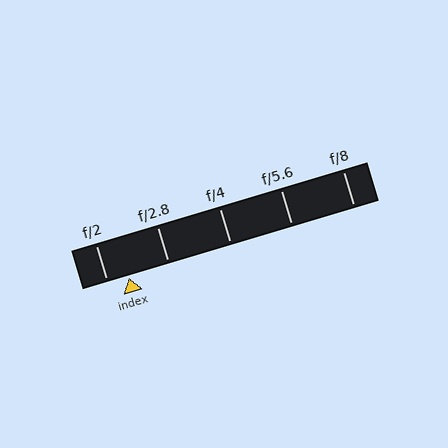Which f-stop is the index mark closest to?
The index mark is closest to f/2.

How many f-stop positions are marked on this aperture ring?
There are 5 f-stop positions marked.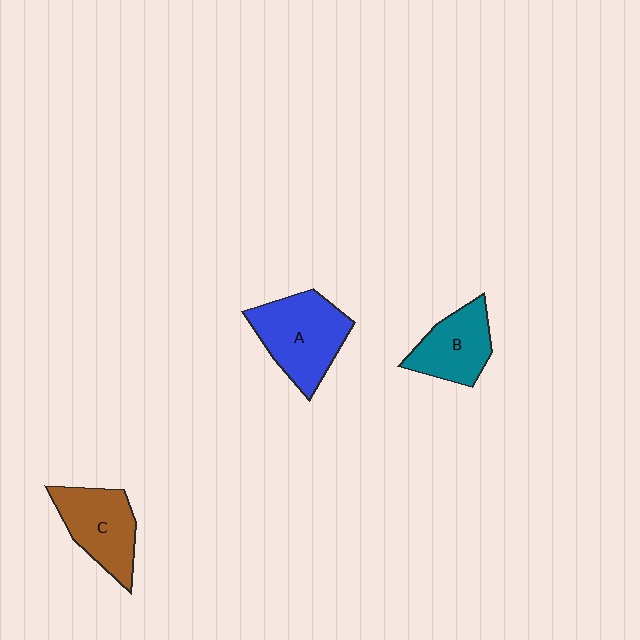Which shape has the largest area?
Shape A (blue).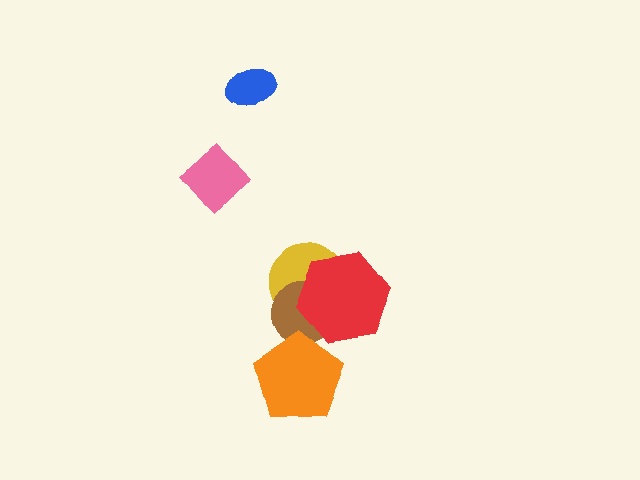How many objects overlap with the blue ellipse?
0 objects overlap with the blue ellipse.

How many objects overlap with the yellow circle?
2 objects overlap with the yellow circle.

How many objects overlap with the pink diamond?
0 objects overlap with the pink diamond.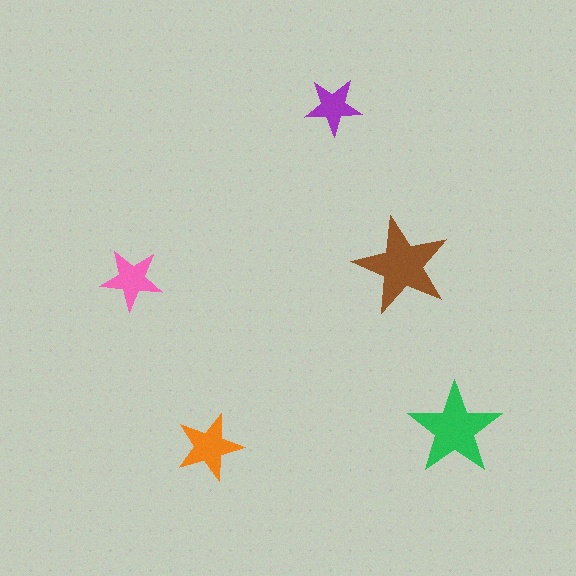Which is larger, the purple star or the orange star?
The orange one.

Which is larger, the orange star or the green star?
The green one.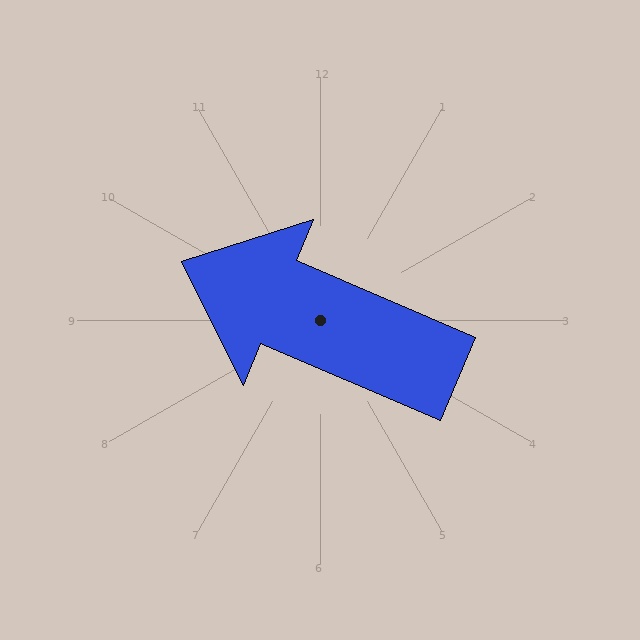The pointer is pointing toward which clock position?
Roughly 10 o'clock.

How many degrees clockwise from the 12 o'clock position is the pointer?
Approximately 293 degrees.